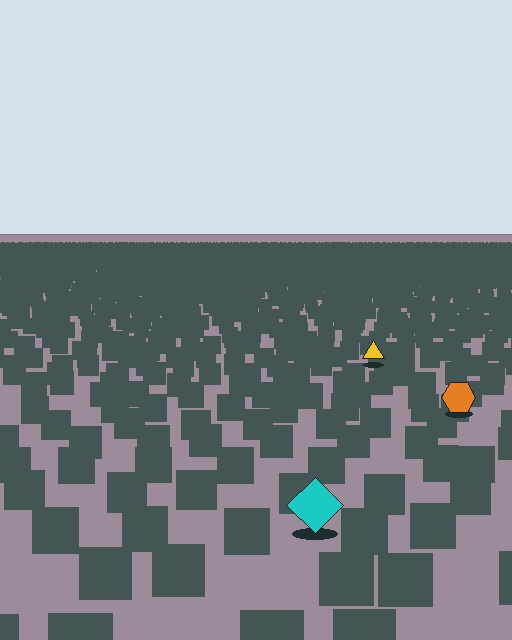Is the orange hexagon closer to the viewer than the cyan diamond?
No. The cyan diamond is closer — you can tell from the texture gradient: the ground texture is coarser near it.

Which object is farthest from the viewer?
The yellow triangle is farthest from the viewer. It appears smaller and the ground texture around it is denser.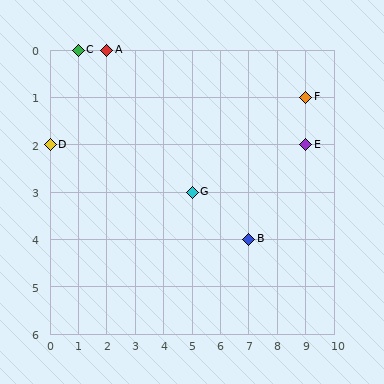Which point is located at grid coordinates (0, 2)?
Point D is at (0, 2).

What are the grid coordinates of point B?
Point B is at grid coordinates (7, 4).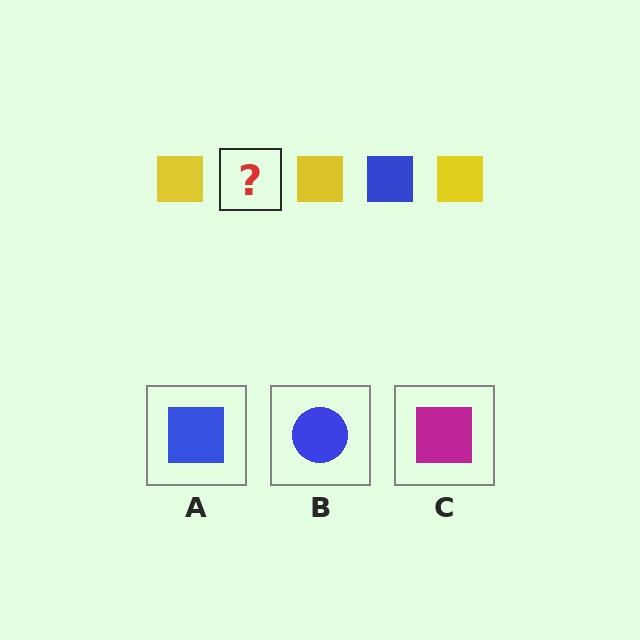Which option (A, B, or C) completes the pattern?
A.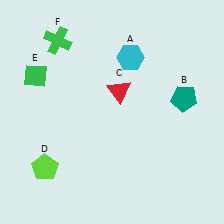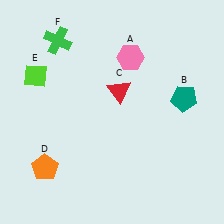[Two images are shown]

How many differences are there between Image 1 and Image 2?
There are 3 differences between the two images.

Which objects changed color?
A changed from cyan to pink. D changed from lime to orange. E changed from green to lime.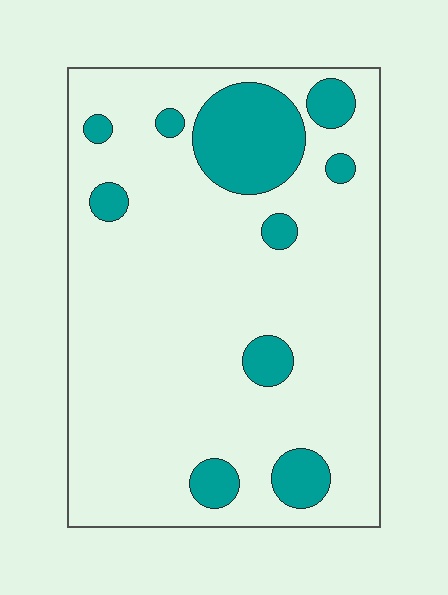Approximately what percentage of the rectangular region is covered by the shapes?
Approximately 15%.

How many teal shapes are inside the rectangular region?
10.